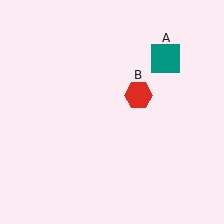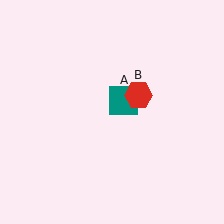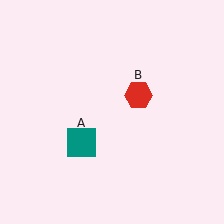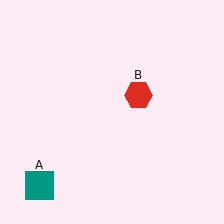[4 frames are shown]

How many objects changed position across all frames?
1 object changed position: teal square (object A).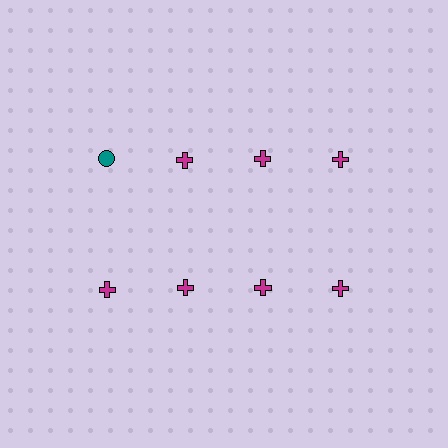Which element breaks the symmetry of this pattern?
The teal circle in the top row, leftmost column breaks the symmetry. All other shapes are magenta crosses.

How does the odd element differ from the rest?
It differs in both color (teal instead of magenta) and shape (circle instead of cross).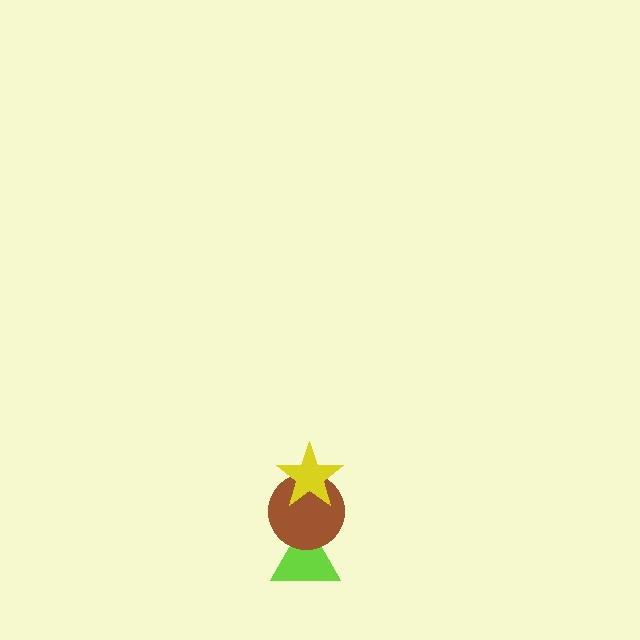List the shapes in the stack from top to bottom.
From top to bottom: the yellow star, the brown circle, the lime triangle.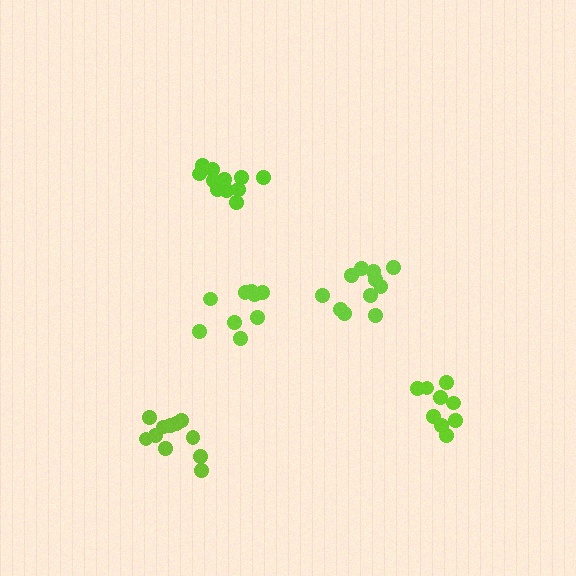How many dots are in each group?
Group 1: 9 dots, Group 2: 11 dots, Group 3: 11 dots, Group 4: 11 dots, Group 5: 9 dots (51 total).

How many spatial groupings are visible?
There are 5 spatial groupings.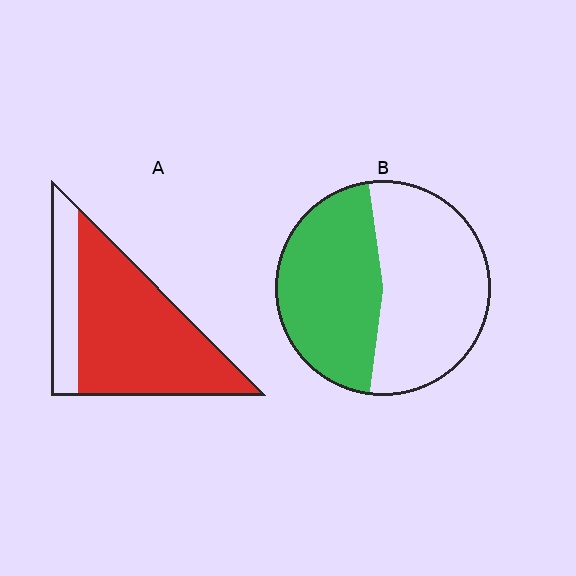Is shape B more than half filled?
No.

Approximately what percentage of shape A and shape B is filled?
A is approximately 75% and B is approximately 45%.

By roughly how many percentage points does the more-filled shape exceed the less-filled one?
By roughly 30 percentage points (A over B).